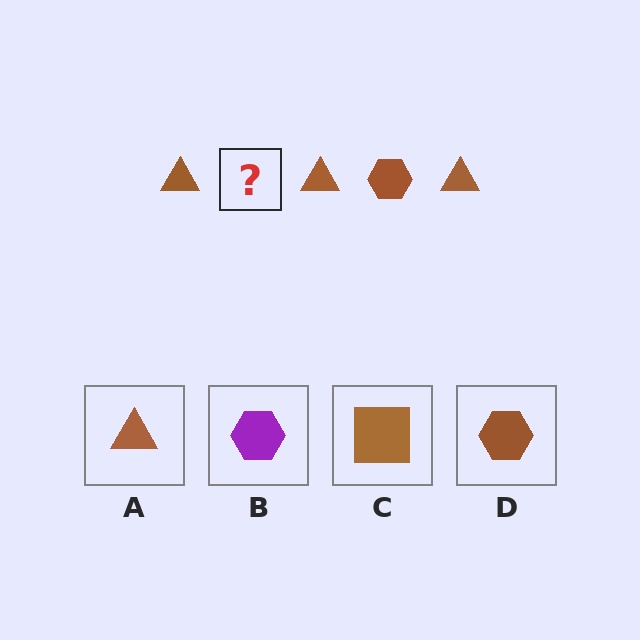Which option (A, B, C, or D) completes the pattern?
D.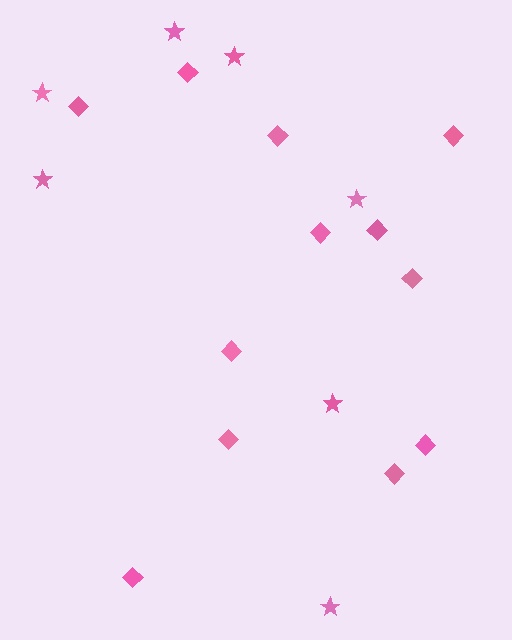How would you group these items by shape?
There are 2 groups: one group of diamonds (12) and one group of stars (7).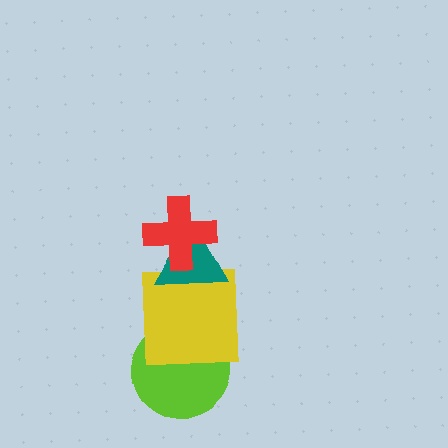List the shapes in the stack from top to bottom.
From top to bottom: the red cross, the teal triangle, the yellow square, the lime circle.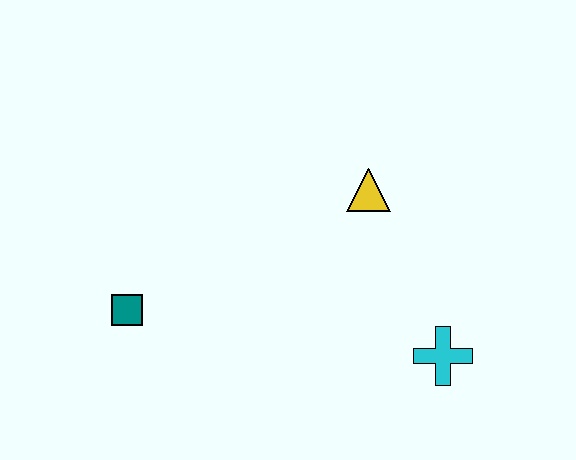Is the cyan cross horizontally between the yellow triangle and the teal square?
No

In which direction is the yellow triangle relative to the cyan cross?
The yellow triangle is above the cyan cross.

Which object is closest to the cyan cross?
The yellow triangle is closest to the cyan cross.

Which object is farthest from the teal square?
The cyan cross is farthest from the teal square.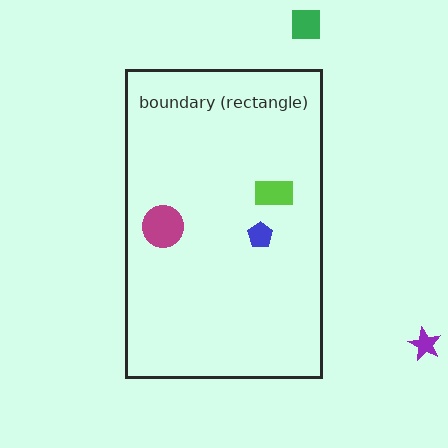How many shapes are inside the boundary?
3 inside, 2 outside.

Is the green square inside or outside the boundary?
Outside.